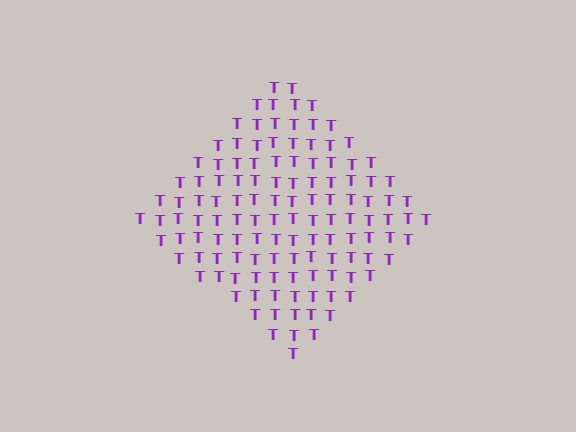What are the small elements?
The small elements are letter T's.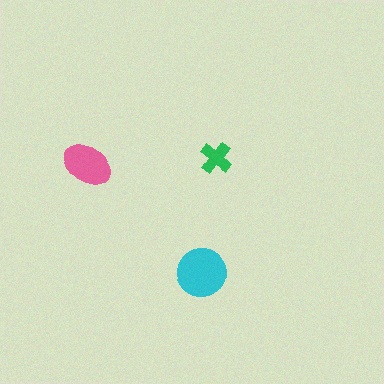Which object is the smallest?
The green cross.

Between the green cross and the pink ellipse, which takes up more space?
The pink ellipse.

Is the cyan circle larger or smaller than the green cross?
Larger.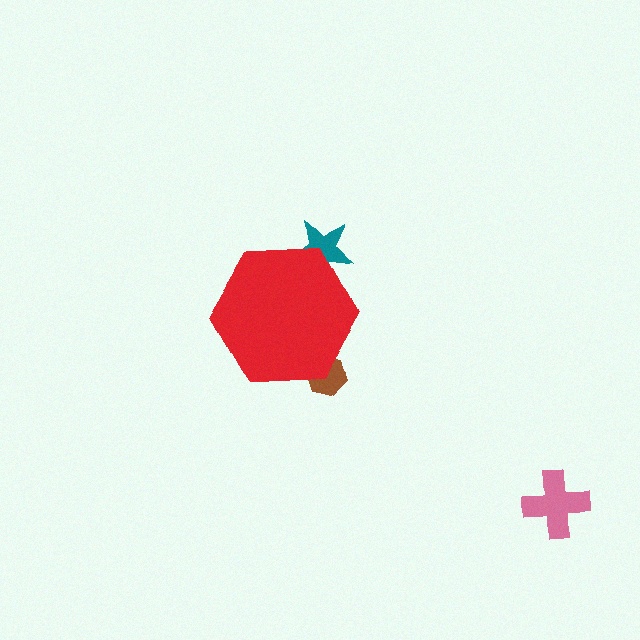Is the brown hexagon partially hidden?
Yes, the brown hexagon is partially hidden behind the red hexagon.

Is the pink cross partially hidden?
No, the pink cross is fully visible.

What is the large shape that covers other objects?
A red hexagon.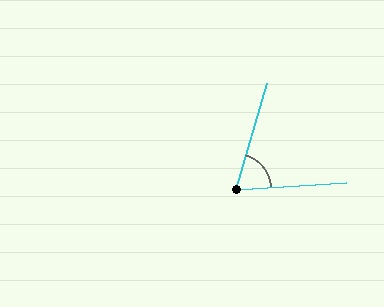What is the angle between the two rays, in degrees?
Approximately 70 degrees.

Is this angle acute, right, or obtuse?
It is acute.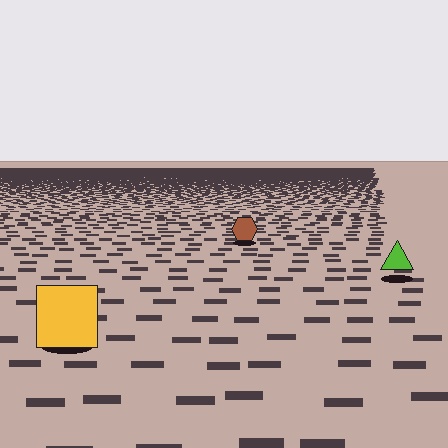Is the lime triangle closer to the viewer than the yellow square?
No. The yellow square is closer — you can tell from the texture gradient: the ground texture is coarser near it.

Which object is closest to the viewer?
The yellow square is closest. The texture marks near it are larger and more spread out.